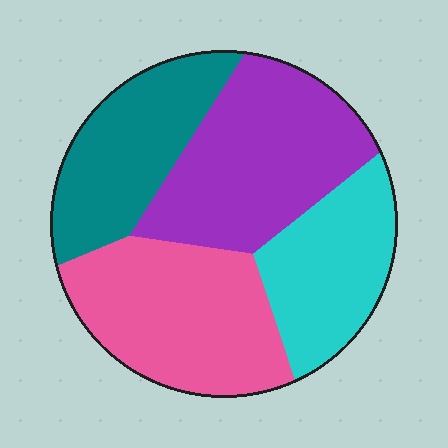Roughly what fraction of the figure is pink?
Pink takes up about one quarter (1/4) of the figure.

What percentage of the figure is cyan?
Cyan covers roughly 20% of the figure.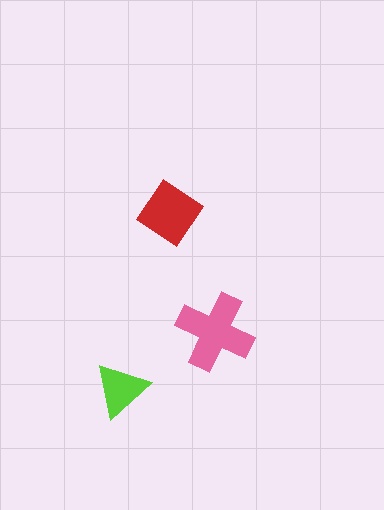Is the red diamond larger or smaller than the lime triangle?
Larger.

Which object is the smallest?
The lime triangle.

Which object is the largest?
The pink cross.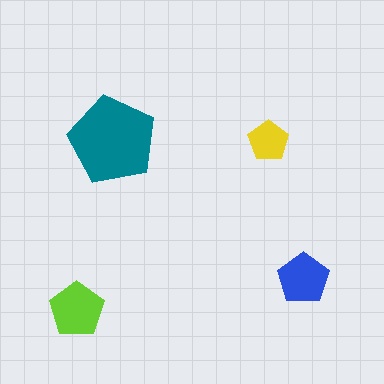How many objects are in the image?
There are 4 objects in the image.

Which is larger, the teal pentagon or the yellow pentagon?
The teal one.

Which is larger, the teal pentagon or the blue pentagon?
The teal one.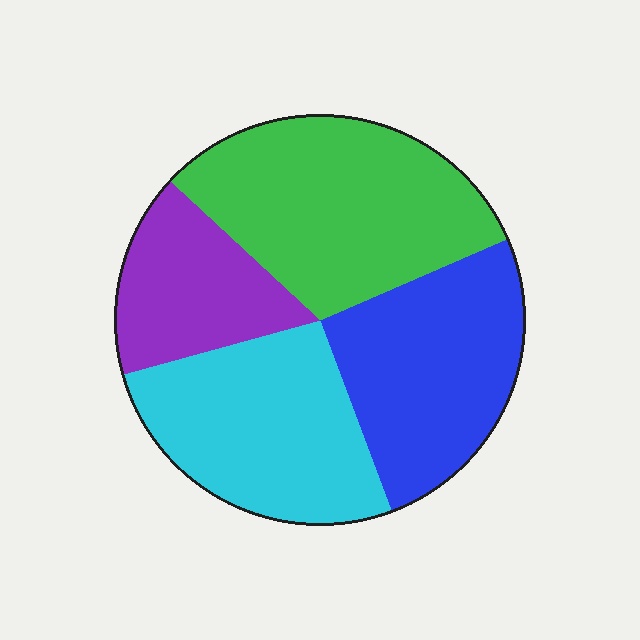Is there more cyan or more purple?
Cyan.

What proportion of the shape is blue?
Blue covers roughly 25% of the shape.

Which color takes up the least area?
Purple, at roughly 15%.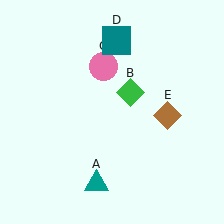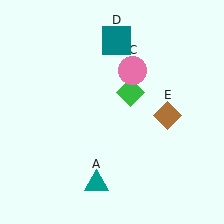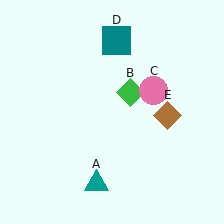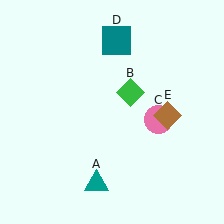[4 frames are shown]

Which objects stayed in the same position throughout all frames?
Teal triangle (object A) and green diamond (object B) and teal square (object D) and brown diamond (object E) remained stationary.